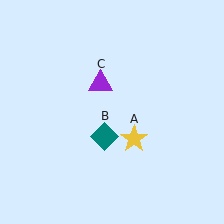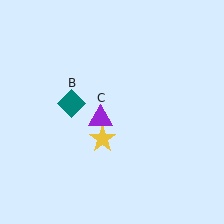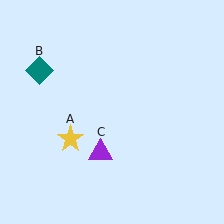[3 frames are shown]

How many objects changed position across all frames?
3 objects changed position: yellow star (object A), teal diamond (object B), purple triangle (object C).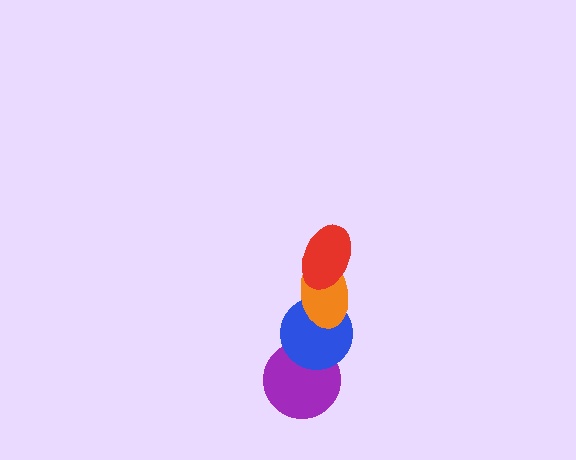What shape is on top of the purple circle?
The blue circle is on top of the purple circle.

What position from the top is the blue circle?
The blue circle is 3rd from the top.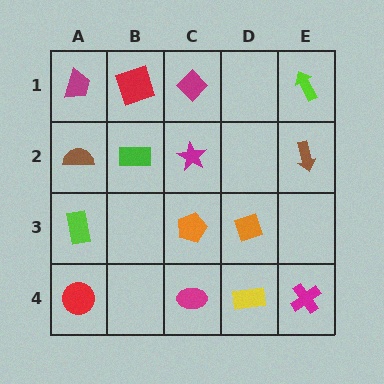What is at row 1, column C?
A magenta diamond.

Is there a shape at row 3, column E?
No, that cell is empty.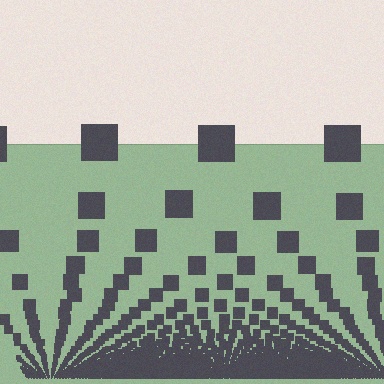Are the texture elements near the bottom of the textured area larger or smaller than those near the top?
Smaller. The gradient is inverted — elements near the bottom are smaller and denser.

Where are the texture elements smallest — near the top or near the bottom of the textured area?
Near the bottom.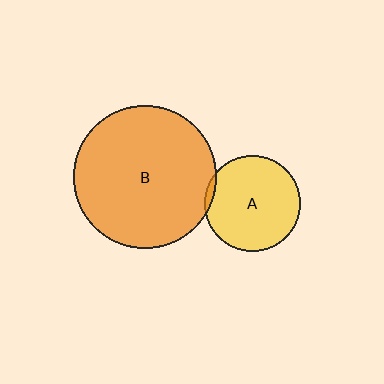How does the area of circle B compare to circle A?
Approximately 2.2 times.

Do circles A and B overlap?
Yes.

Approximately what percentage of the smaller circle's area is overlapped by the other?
Approximately 5%.